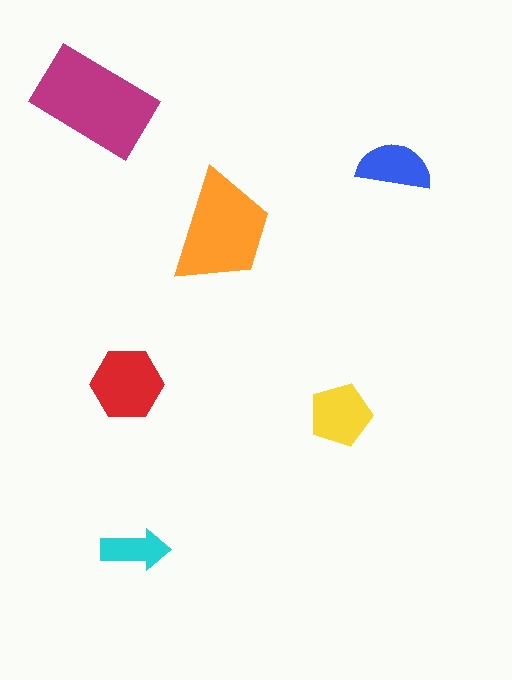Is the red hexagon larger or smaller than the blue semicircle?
Larger.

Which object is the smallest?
The cyan arrow.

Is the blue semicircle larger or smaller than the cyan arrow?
Larger.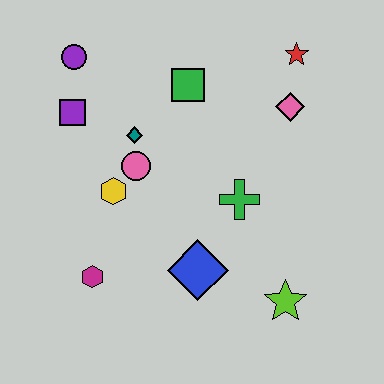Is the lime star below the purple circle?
Yes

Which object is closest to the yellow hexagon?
The pink circle is closest to the yellow hexagon.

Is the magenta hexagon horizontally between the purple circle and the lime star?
Yes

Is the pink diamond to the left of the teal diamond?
No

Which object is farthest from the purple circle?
The lime star is farthest from the purple circle.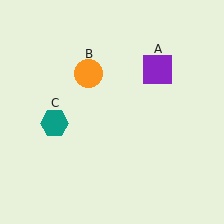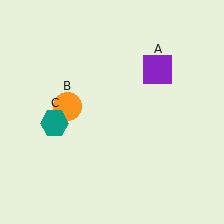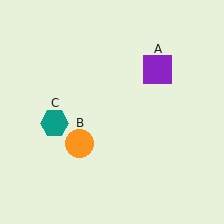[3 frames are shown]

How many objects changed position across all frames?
1 object changed position: orange circle (object B).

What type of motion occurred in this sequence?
The orange circle (object B) rotated counterclockwise around the center of the scene.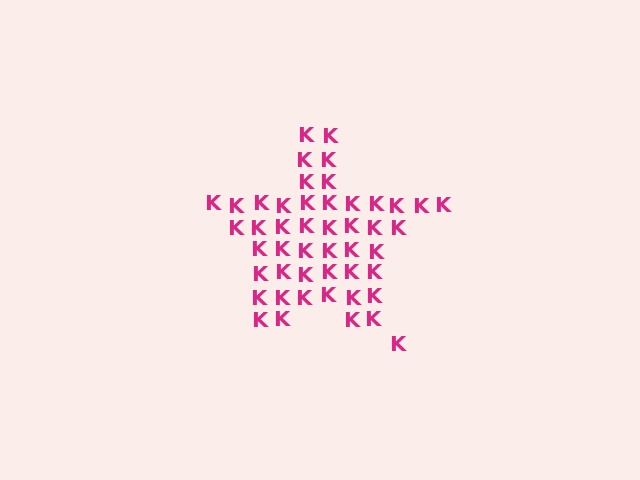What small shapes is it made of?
It is made of small letter K's.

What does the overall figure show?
The overall figure shows a star.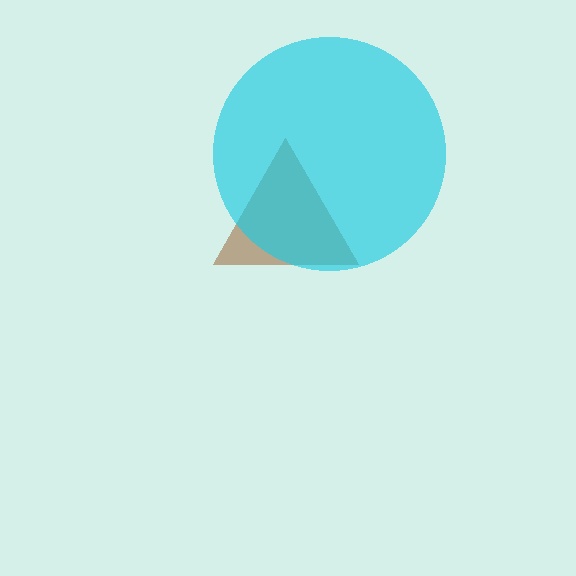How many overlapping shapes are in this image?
There are 2 overlapping shapes in the image.